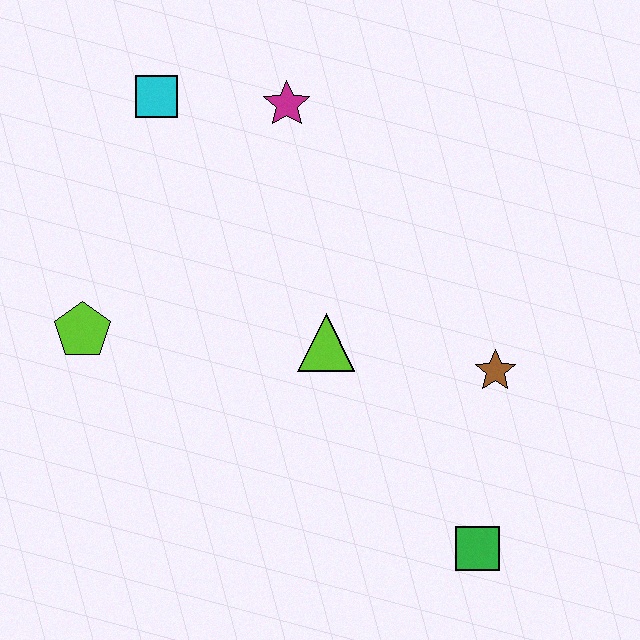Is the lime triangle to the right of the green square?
No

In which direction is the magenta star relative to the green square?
The magenta star is above the green square.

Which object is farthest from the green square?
The cyan square is farthest from the green square.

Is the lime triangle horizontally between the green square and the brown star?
No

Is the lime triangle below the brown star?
No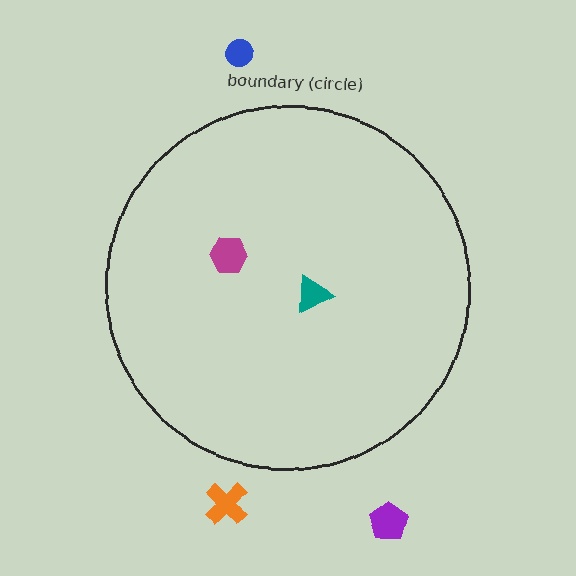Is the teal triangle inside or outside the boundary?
Inside.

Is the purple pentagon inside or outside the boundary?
Outside.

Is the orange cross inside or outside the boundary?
Outside.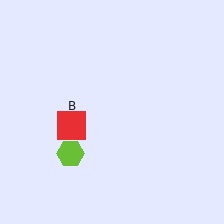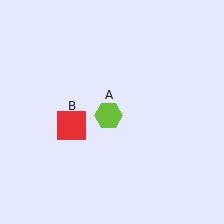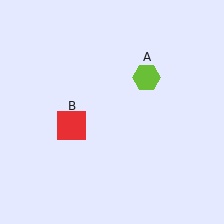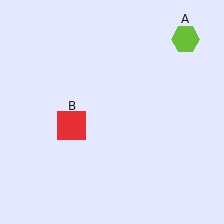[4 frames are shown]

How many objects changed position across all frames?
1 object changed position: lime hexagon (object A).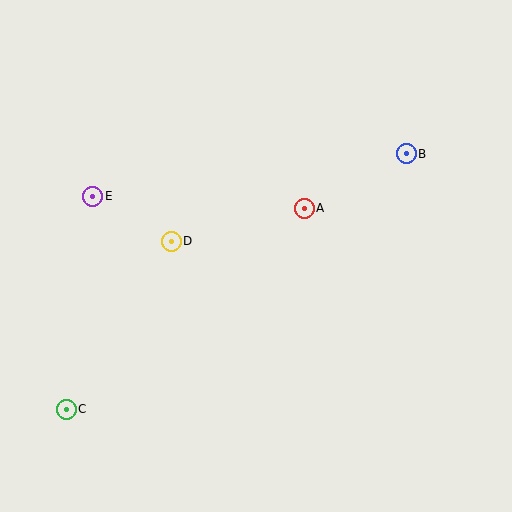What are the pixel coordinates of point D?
Point D is at (171, 241).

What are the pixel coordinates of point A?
Point A is at (304, 208).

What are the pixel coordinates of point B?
Point B is at (406, 154).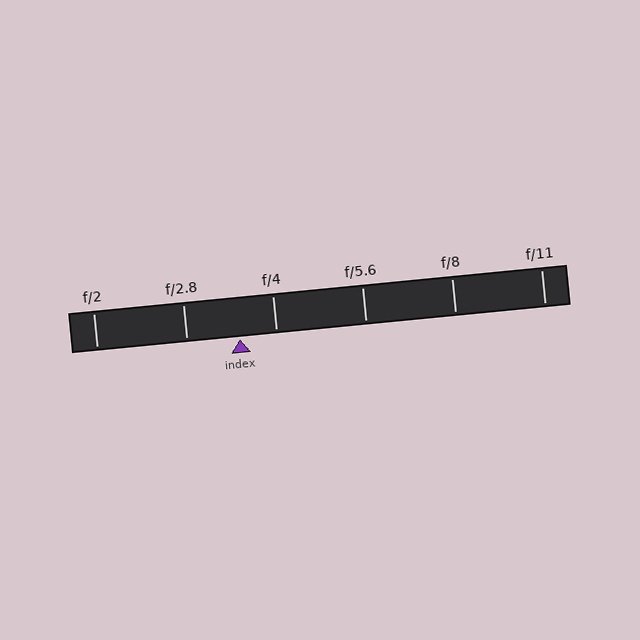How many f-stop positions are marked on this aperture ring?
There are 6 f-stop positions marked.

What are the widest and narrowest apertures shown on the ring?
The widest aperture shown is f/2 and the narrowest is f/11.